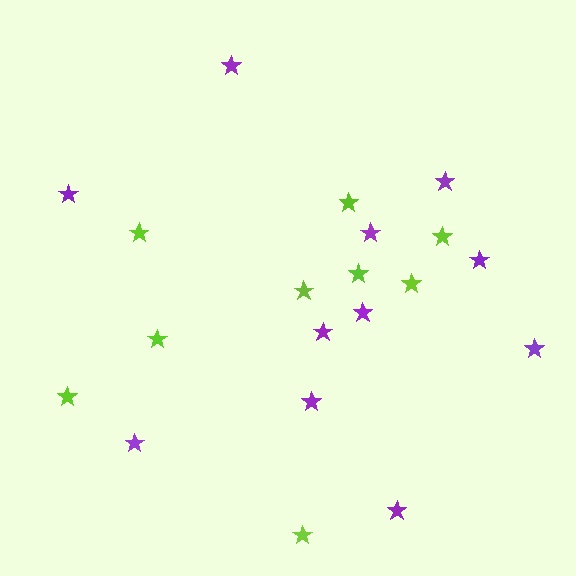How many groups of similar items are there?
There are 2 groups: one group of lime stars (9) and one group of purple stars (11).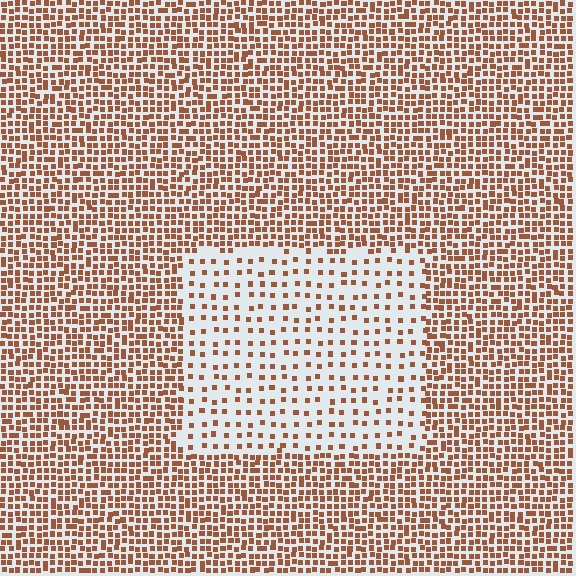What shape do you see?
I see a rectangle.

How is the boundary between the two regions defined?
The boundary is defined by a change in element density (approximately 2.7x ratio). All elements are the same color, size, and shape.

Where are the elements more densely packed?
The elements are more densely packed outside the rectangle boundary.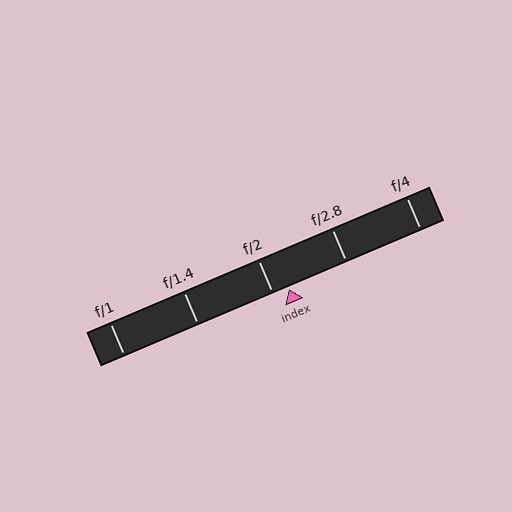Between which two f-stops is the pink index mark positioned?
The index mark is between f/2 and f/2.8.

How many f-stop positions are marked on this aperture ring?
There are 5 f-stop positions marked.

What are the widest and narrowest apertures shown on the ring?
The widest aperture shown is f/1 and the narrowest is f/4.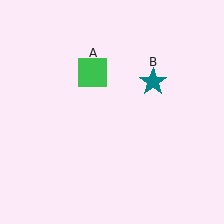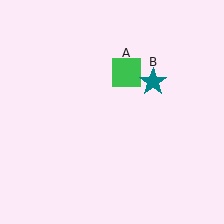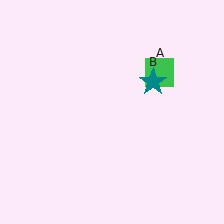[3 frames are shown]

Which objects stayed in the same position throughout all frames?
Teal star (object B) remained stationary.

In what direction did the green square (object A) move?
The green square (object A) moved right.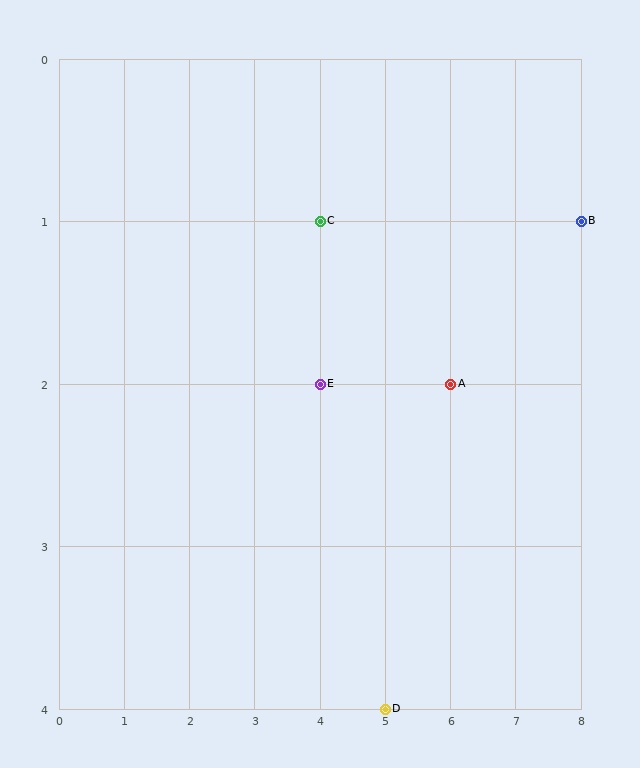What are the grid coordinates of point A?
Point A is at grid coordinates (6, 2).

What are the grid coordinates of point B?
Point B is at grid coordinates (8, 1).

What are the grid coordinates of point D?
Point D is at grid coordinates (5, 4).